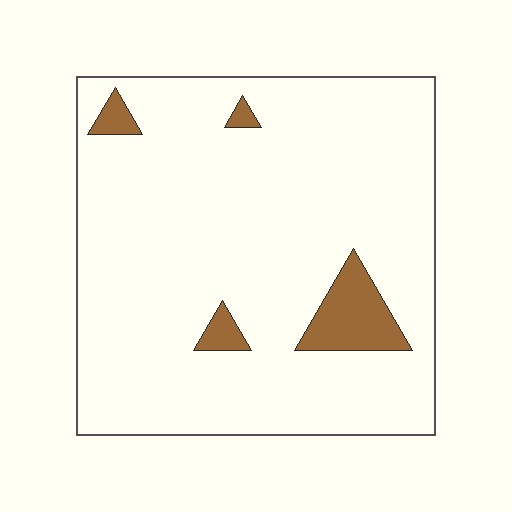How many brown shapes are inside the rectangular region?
4.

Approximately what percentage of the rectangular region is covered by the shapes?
Approximately 5%.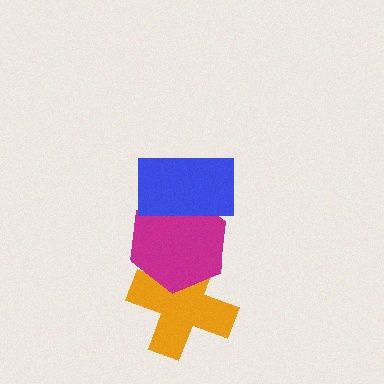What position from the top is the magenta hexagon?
The magenta hexagon is 2nd from the top.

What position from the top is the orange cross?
The orange cross is 3rd from the top.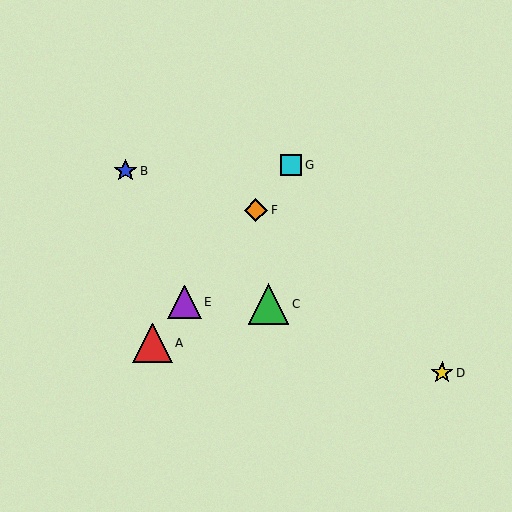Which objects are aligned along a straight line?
Objects A, E, F, G are aligned along a straight line.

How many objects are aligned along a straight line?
4 objects (A, E, F, G) are aligned along a straight line.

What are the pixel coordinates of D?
Object D is at (442, 373).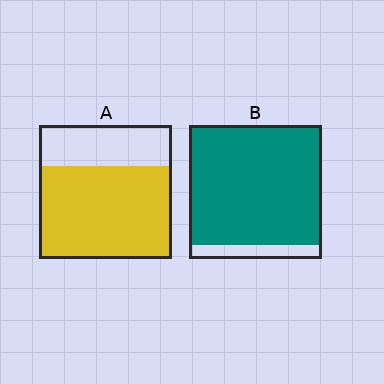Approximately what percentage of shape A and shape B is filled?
A is approximately 70% and B is approximately 90%.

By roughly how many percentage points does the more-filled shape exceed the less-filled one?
By roughly 20 percentage points (B over A).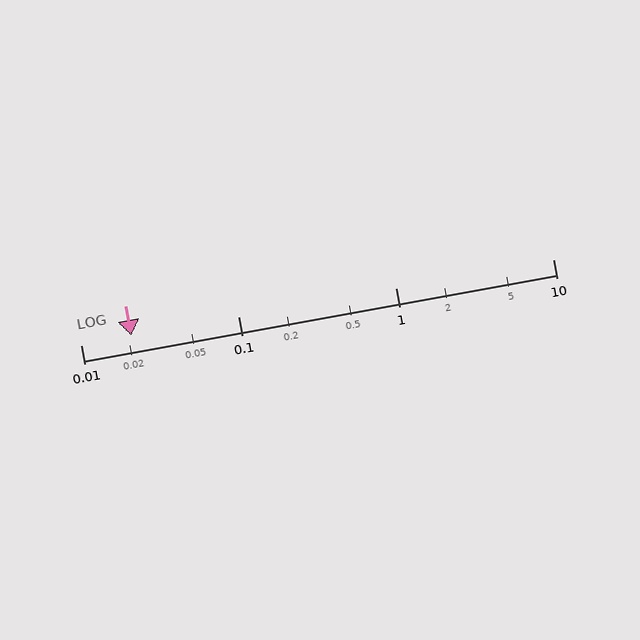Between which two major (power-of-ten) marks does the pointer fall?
The pointer is between 0.01 and 0.1.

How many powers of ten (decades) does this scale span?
The scale spans 3 decades, from 0.01 to 10.